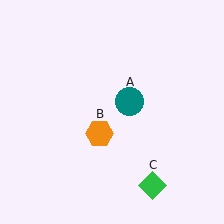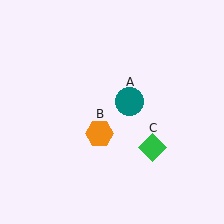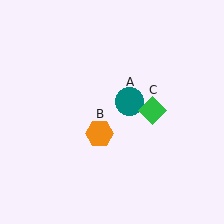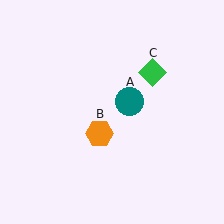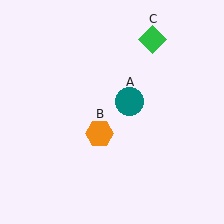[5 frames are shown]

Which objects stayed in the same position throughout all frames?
Teal circle (object A) and orange hexagon (object B) remained stationary.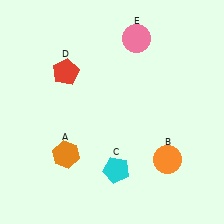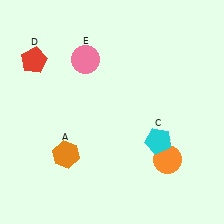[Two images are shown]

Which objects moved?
The objects that moved are: the cyan pentagon (C), the red pentagon (D), the pink circle (E).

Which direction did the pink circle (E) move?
The pink circle (E) moved left.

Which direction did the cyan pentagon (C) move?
The cyan pentagon (C) moved right.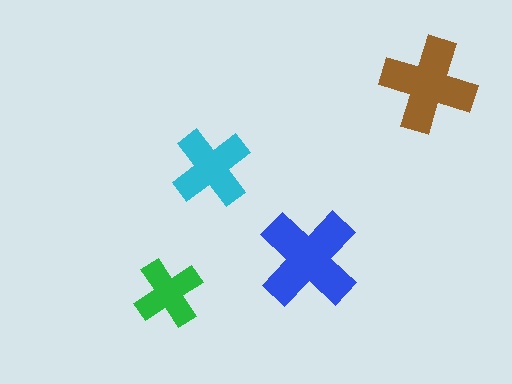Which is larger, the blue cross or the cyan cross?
The blue one.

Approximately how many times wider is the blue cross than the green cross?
About 1.5 times wider.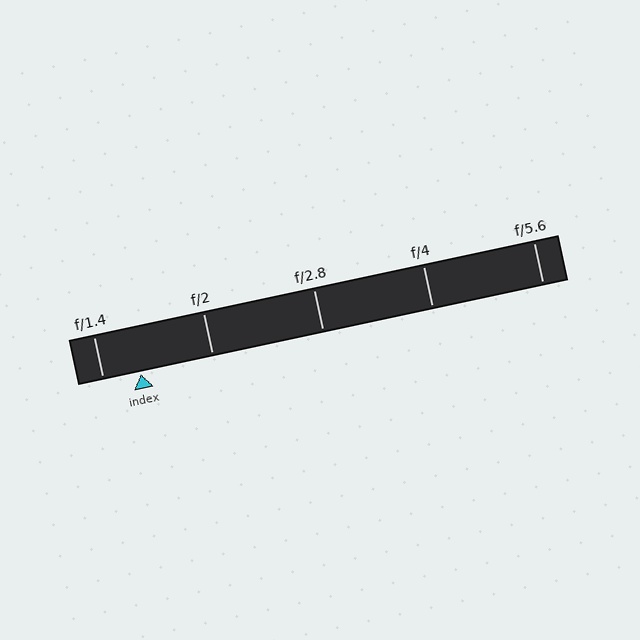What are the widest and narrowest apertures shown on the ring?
The widest aperture shown is f/1.4 and the narrowest is f/5.6.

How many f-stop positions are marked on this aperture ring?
There are 5 f-stop positions marked.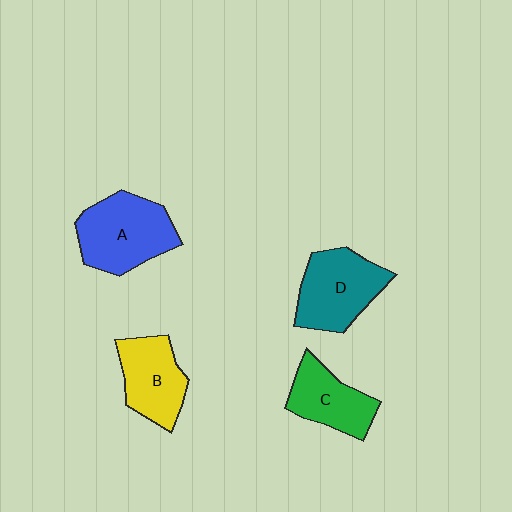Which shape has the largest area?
Shape A (blue).